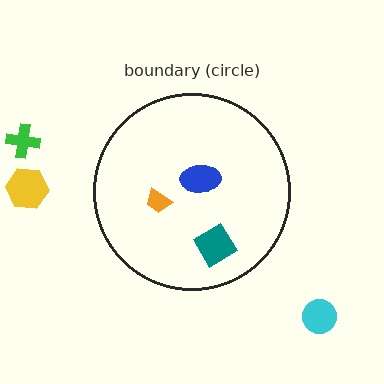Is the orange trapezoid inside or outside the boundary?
Inside.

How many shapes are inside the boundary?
3 inside, 3 outside.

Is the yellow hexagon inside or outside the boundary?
Outside.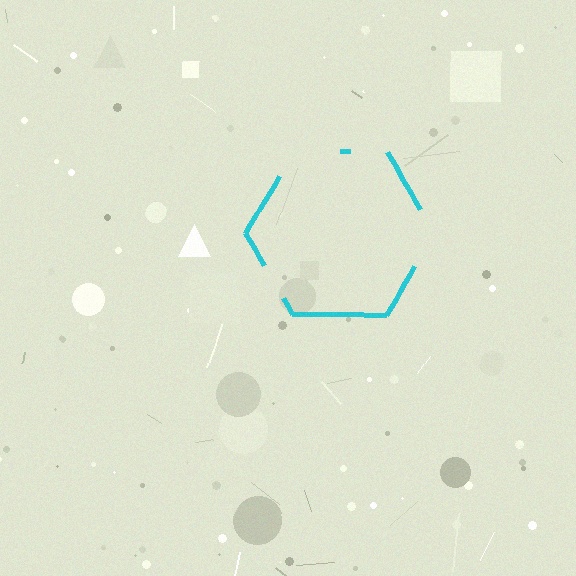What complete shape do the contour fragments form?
The contour fragments form a hexagon.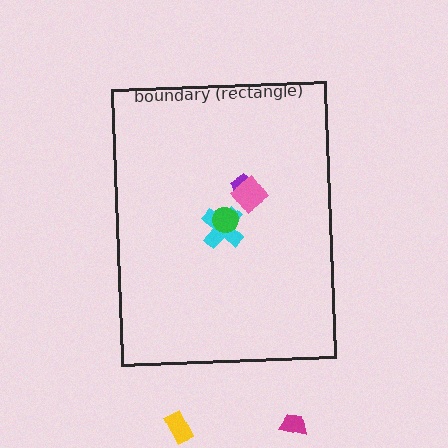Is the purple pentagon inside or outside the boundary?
Inside.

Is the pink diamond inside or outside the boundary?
Inside.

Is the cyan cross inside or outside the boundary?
Inside.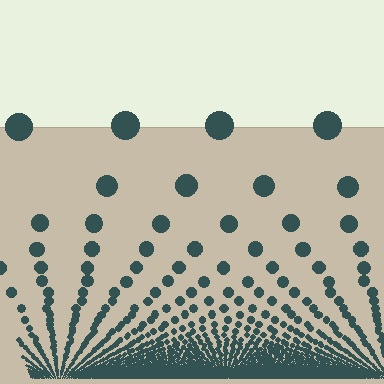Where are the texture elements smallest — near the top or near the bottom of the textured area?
Near the bottom.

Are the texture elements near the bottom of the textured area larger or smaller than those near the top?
Smaller. The gradient is inverted — elements near the bottom are smaller and denser.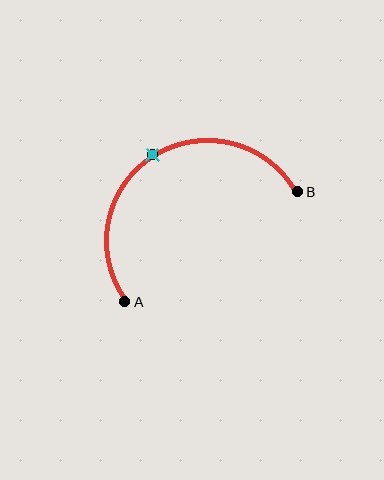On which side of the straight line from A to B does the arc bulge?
The arc bulges above the straight line connecting A and B.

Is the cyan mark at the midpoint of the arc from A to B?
Yes. The cyan mark lies on the arc at equal arc-length from both A and B — it is the arc midpoint.